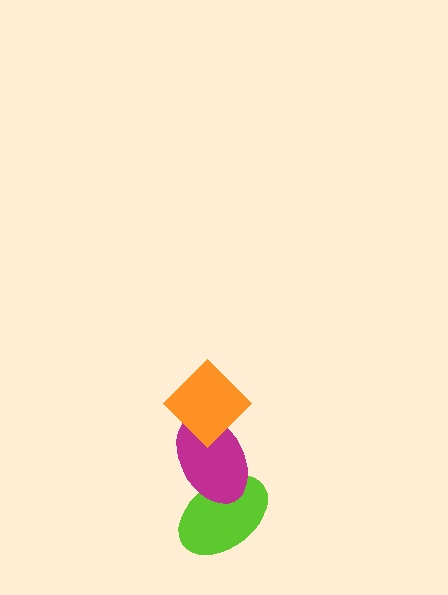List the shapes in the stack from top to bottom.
From top to bottom: the orange diamond, the magenta ellipse, the lime ellipse.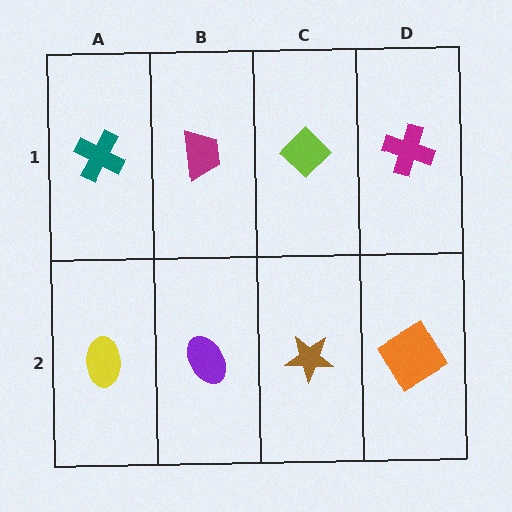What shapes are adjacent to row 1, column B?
A purple ellipse (row 2, column B), a teal cross (row 1, column A), a lime diamond (row 1, column C).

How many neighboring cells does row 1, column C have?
3.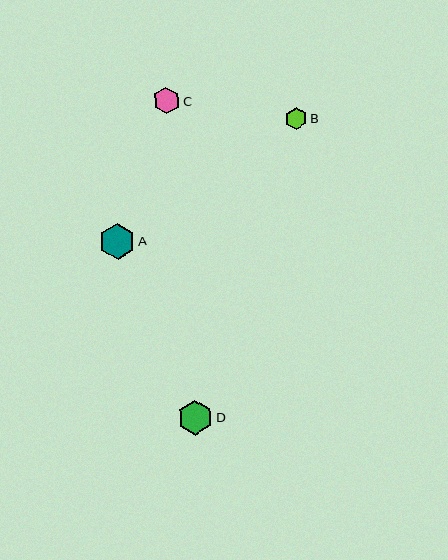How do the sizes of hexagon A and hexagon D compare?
Hexagon A and hexagon D are approximately the same size.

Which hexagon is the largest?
Hexagon A is the largest with a size of approximately 36 pixels.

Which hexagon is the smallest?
Hexagon B is the smallest with a size of approximately 22 pixels.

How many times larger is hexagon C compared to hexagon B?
Hexagon C is approximately 1.2 times the size of hexagon B.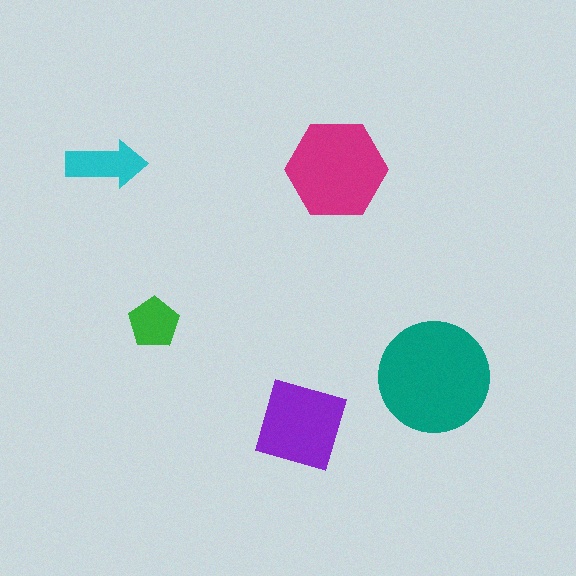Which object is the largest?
The teal circle.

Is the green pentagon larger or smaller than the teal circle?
Smaller.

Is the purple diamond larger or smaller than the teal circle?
Smaller.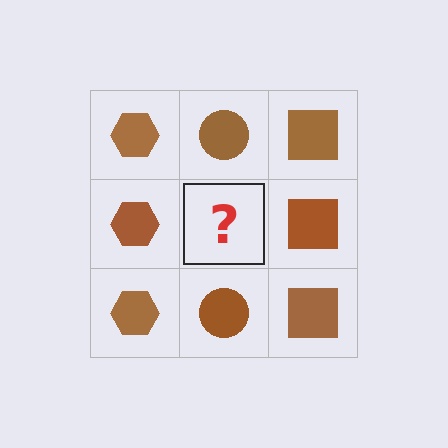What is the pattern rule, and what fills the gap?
The rule is that each column has a consistent shape. The gap should be filled with a brown circle.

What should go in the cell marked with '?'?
The missing cell should contain a brown circle.